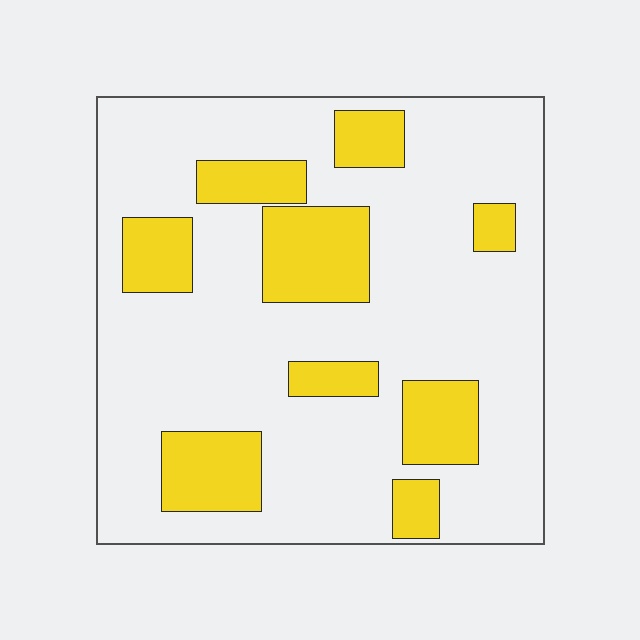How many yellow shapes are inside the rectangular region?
9.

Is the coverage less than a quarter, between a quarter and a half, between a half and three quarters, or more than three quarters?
Less than a quarter.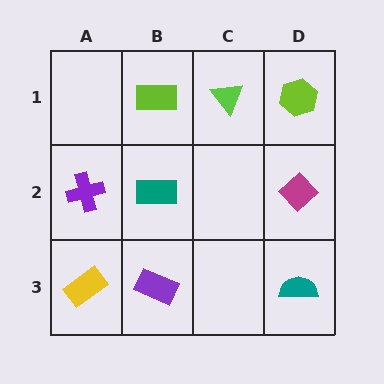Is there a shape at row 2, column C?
No, that cell is empty.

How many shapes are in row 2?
3 shapes.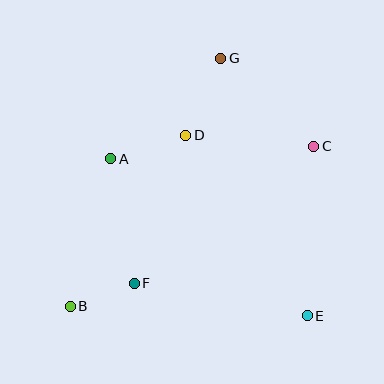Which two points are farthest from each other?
Points B and C are farthest from each other.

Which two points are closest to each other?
Points B and F are closest to each other.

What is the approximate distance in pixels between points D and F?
The distance between D and F is approximately 157 pixels.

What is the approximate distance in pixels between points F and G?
The distance between F and G is approximately 241 pixels.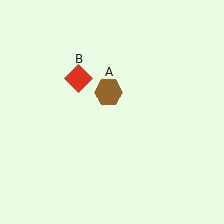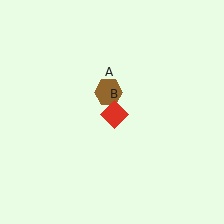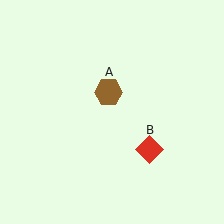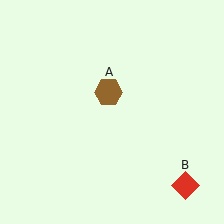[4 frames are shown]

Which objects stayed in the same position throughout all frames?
Brown hexagon (object A) remained stationary.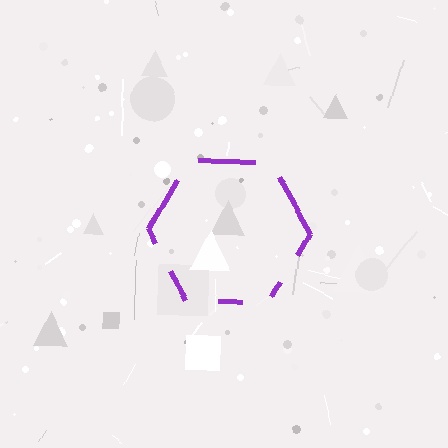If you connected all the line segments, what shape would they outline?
They would outline a hexagon.